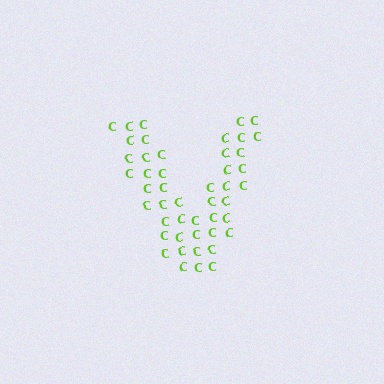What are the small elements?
The small elements are letter C's.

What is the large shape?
The large shape is the letter V.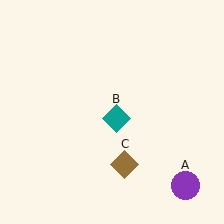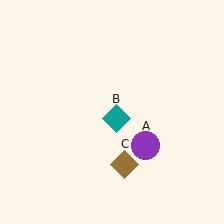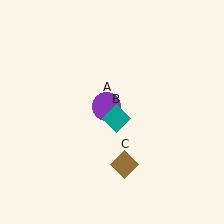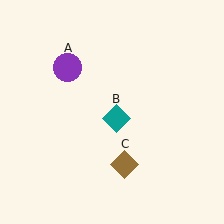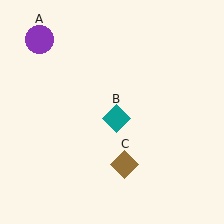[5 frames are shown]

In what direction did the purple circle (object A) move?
The purple circle (object A) moved up and to the left.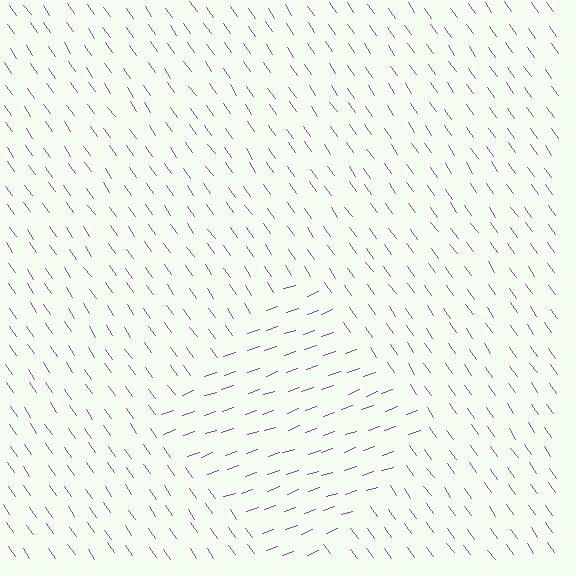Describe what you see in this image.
The image is filled with small purple line segments. A diamond region in the image has lines oriented differently from the surrounding lines, creating a visible texture boundary.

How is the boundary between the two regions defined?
The boundary is defined purely by a change in line orientation (approximately 74 degrees difference). All lines are the same color and thickness.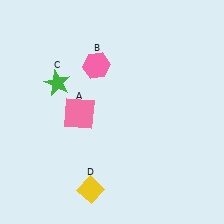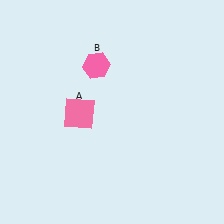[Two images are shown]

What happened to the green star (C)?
The green star (C) was removed in Image 2. It was in the top-left area of Image 1.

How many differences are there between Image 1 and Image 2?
There are 2 differences between the two images.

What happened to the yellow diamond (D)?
The yellow diamond (D) was removed in Image 2. It was in the bottom-left area of Image 1.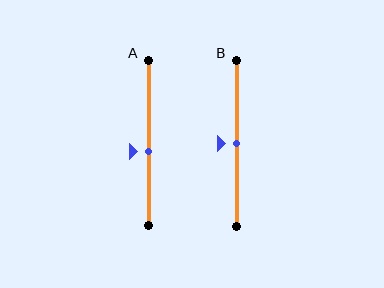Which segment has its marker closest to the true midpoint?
Segment B has its marker closest to the true midpoint.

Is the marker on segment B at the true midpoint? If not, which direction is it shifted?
Yes, the marker on segment B is at the true midpoint.